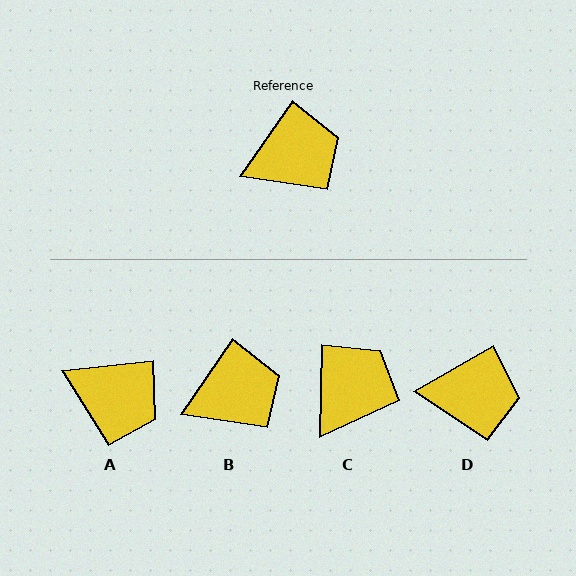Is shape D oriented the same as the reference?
No, it is off by about 25 degrees.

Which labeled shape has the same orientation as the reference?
B.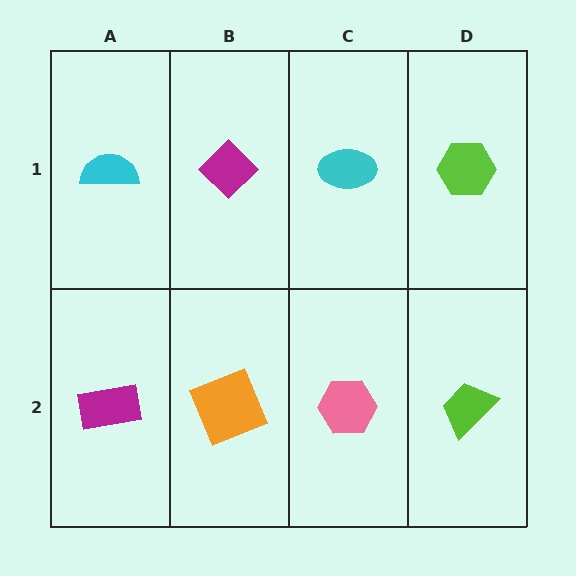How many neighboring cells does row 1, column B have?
3.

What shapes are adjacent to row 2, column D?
A lime hexagon (row 1, column D), a pink hexagon (row 2, column C).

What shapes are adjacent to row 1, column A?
A magenta rectangle (row 2, column A), a magenta diamond (row 1, column B).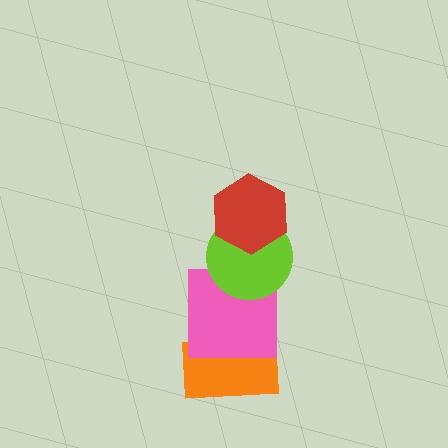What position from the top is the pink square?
The pink square is 3rd from the top.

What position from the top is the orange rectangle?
The orange rectangle is 4th from the top.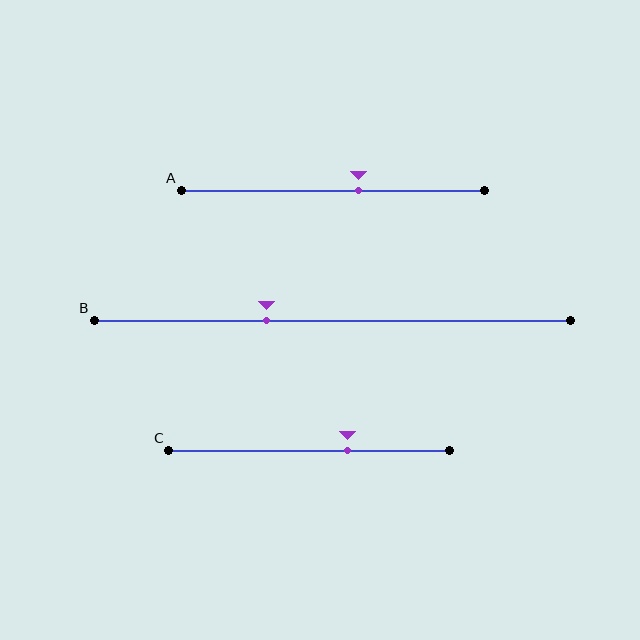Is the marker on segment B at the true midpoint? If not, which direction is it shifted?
No, the marker on segment B is shifted to the left by about 14% of the segment length.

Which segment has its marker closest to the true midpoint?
Segment A has its marker closest to the true midpoint.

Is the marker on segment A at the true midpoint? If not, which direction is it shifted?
No, the marker on segment A is shifted to the right by about 8% of the segment length.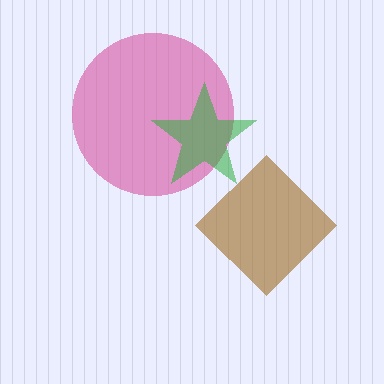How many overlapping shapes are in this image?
There are 3 overlapping shapes in the image.